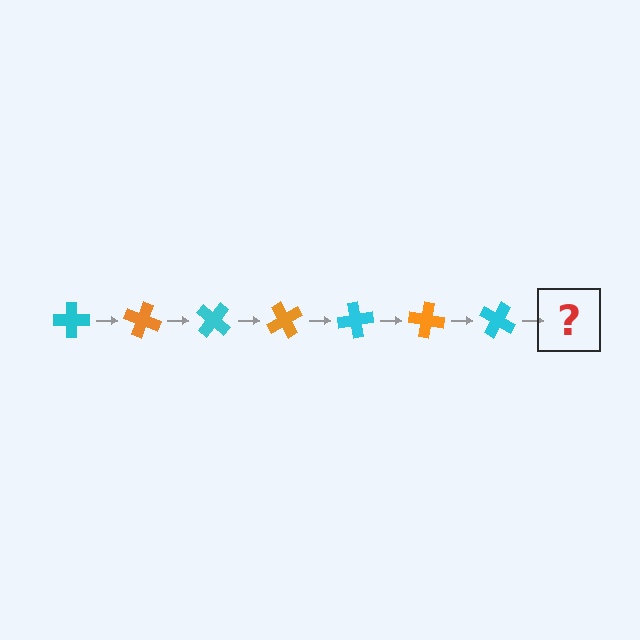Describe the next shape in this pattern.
It should be an orange cross, rotated 140 degrees from the start.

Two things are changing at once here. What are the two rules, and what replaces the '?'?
The two rules are that it rotates 20 degrees each step and the color cycles through cyan and orange. The '?' should be an orange cross, rotated 140 degrees from the start.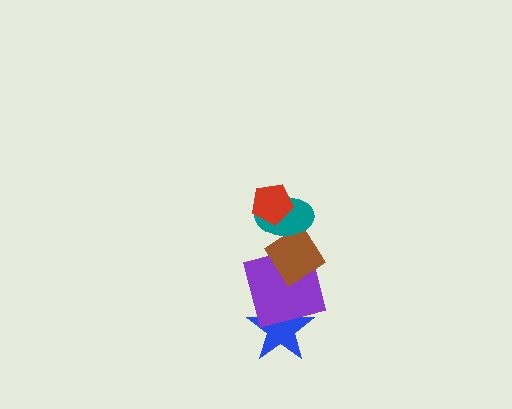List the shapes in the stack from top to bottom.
From top to bottom: the red pentagon, the teal ellipse, the brown diamond, the purple square, the blue star.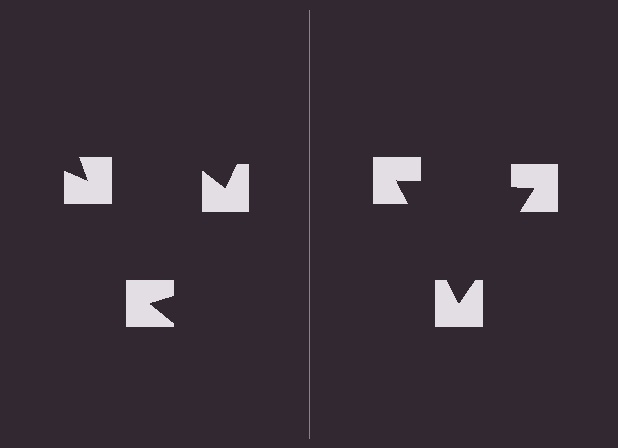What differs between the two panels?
The notched squares are positioned identically on both sides; only the wedge orientations differ. On the right they align to a triangle; on the left they are misaligned.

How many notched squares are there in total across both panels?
6 — 3 on each side.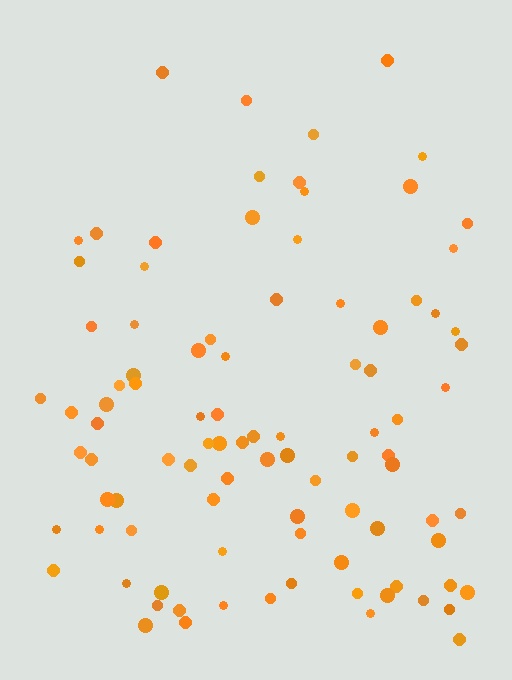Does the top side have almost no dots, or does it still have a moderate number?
Still a moderate number, just noticeably fewer than the bottom.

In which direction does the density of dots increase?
From top to bottom, with the bottom side densest.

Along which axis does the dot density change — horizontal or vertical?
Vertical.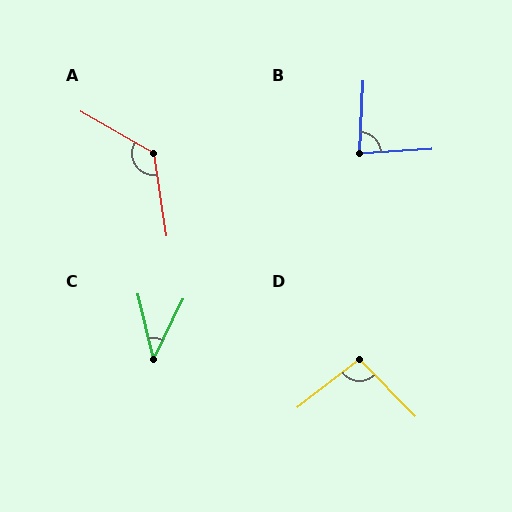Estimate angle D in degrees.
Approximately 96 degrees.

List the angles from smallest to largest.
C (39°), B (83°), D (96°), A (128°).